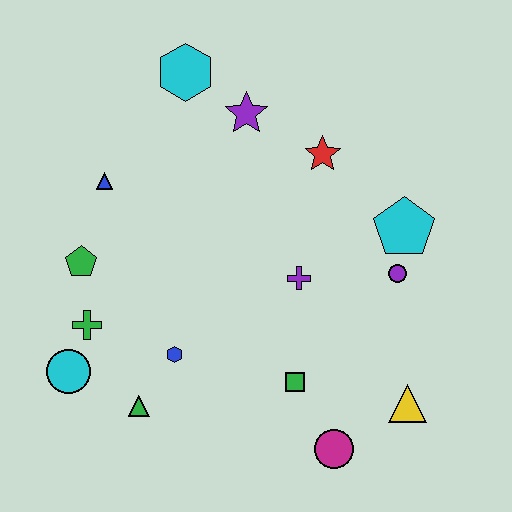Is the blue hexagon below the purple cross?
Yes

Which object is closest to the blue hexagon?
The green triangle is closest to the blue hexagon.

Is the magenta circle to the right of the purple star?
Yes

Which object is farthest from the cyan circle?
The cyan pentagon is farthest from the cyan circle.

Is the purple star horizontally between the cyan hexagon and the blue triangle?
No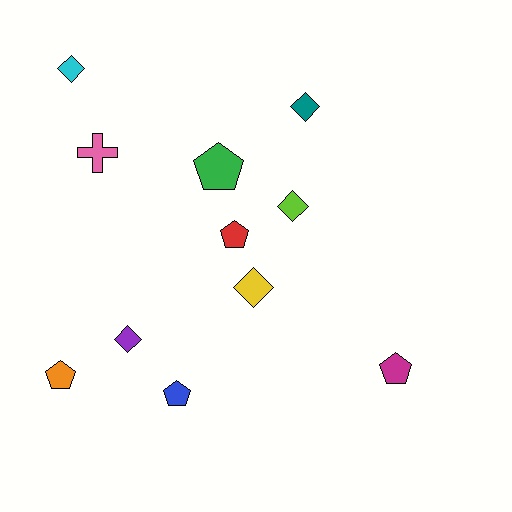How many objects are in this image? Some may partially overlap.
There are 11 objects.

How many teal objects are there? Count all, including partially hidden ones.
There is 1 teal object.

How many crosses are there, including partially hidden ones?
There is 1 cross.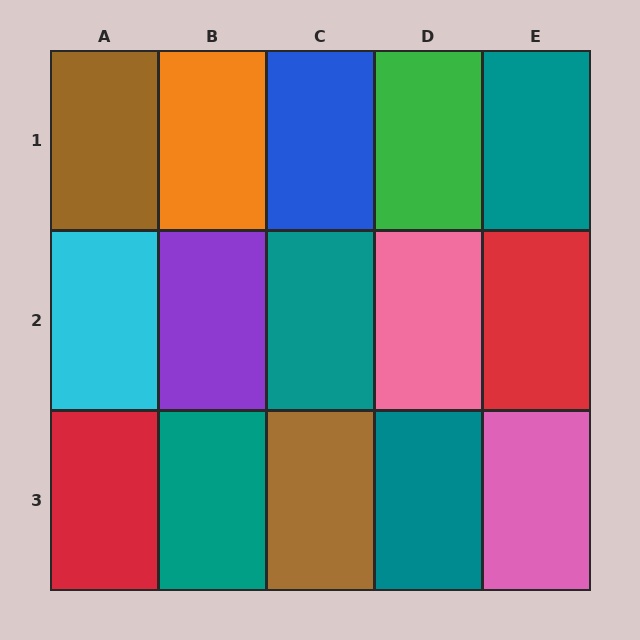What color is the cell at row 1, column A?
Brown.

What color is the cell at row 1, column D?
Green.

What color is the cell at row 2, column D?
Pink.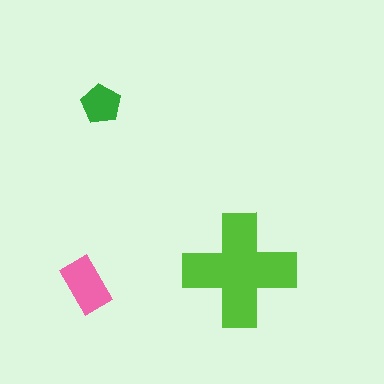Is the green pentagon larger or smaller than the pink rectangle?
Smaller.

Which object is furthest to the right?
The lime cross is rightmost.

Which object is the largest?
The lime cross.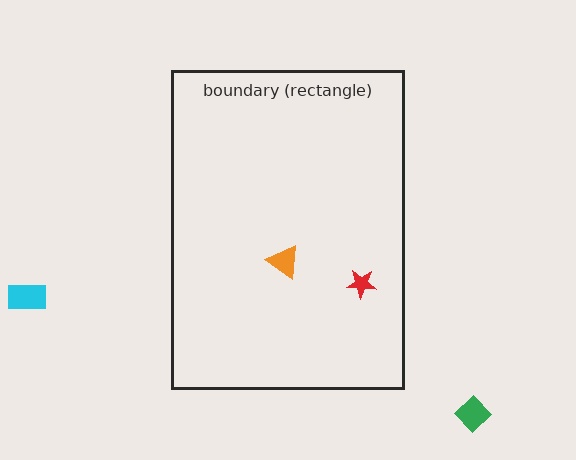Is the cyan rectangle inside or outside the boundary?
Outside.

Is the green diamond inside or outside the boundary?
Outside.